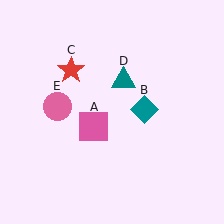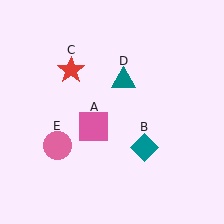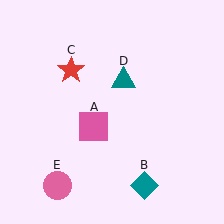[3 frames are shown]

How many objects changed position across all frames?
2 objects changed position: teal diamond (object B), pink circle (object E).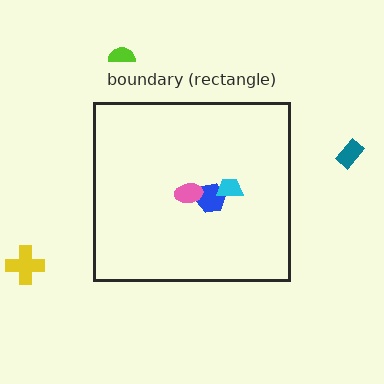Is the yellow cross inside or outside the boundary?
Outside.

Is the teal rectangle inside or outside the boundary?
Outside.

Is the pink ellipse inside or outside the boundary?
Inside.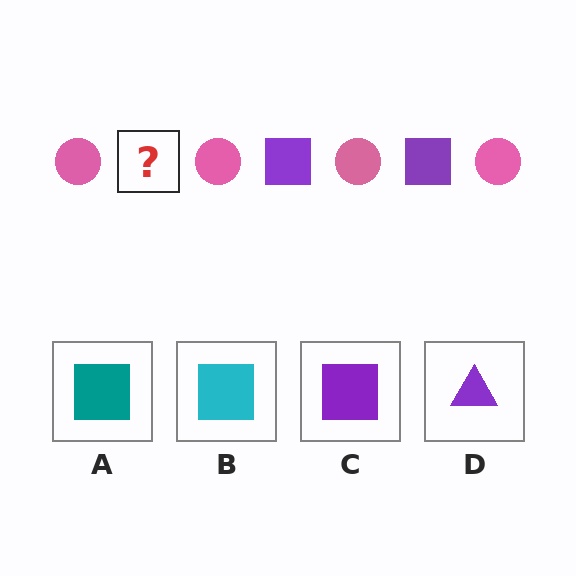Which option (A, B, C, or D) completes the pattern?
C.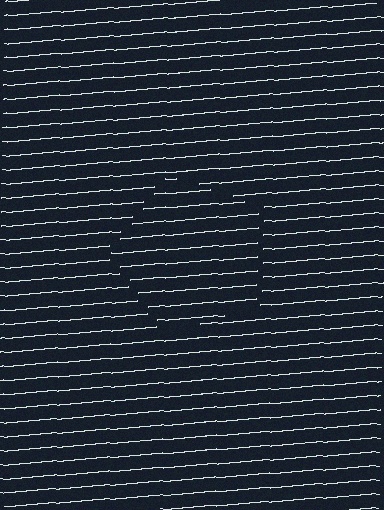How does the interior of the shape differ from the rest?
The interior of the shape contains the same grating, shifted by half a period — the contour is defined by the phase discontinuity where line-ends from the inner and outer gratings abut.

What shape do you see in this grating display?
An illusory pentagon. The interior of the shape contains the same grating, shifted by half a period — the contour is defined by the phase discontinuity where line-ends from the inner and outer gratings abut.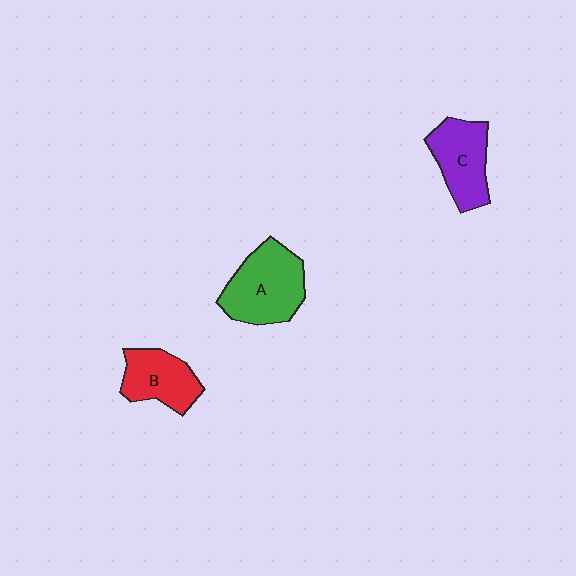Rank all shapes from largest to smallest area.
From largest to smallest: A (green), C (purple), B (red).